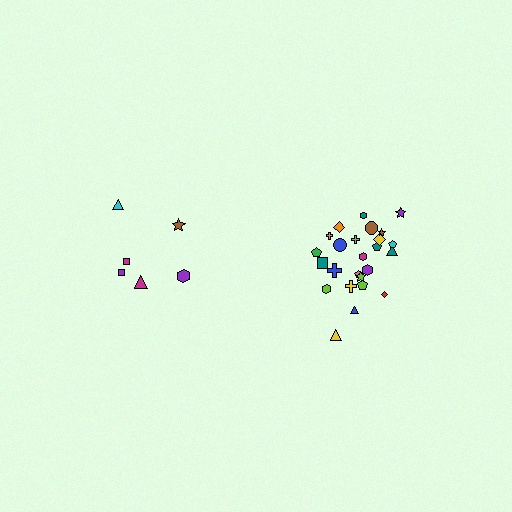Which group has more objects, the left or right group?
The right group.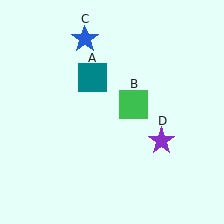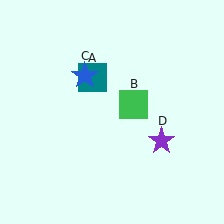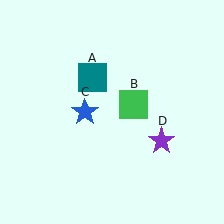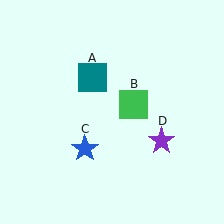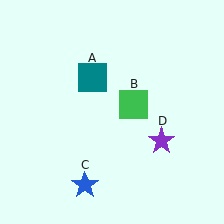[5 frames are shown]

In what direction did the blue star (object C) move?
The blue star (object C) moved down.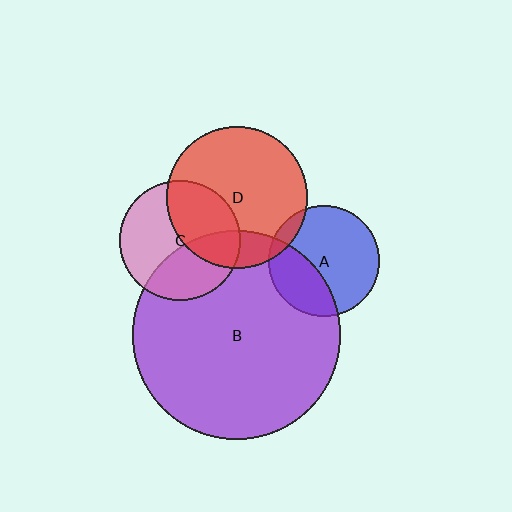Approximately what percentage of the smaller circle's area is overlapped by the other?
Approximately 15%.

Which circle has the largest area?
Circle B (purple).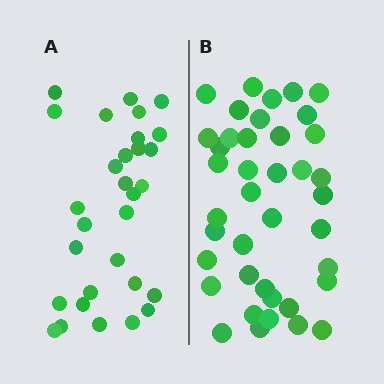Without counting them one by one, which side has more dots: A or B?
Region B (the right region) has more dots.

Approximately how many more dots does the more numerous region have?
Region B has roughly 10 or so more dots than region A.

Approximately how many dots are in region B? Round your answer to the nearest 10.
About 40 dots.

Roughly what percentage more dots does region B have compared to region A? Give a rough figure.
About 35% more.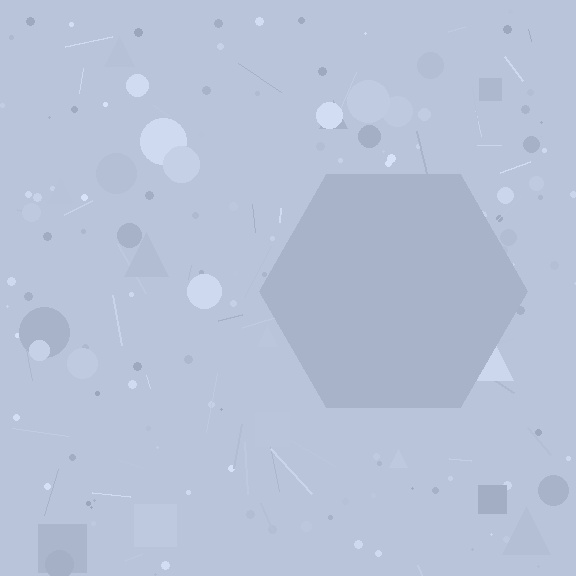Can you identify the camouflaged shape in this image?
The camouflaged shape is a hexagon.